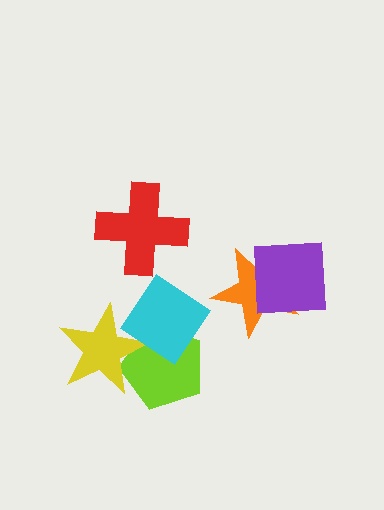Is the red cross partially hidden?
No, no other shape covers it.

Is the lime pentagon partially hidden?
Yes, it is partially covered by another shape.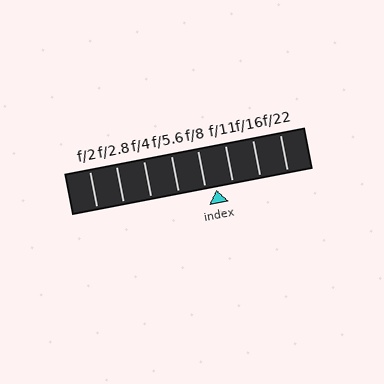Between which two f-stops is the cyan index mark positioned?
The index mark is between f/8 and f/11.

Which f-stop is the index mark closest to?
The index mark is closest to f/8.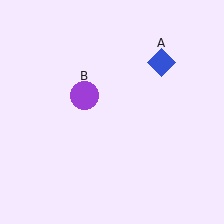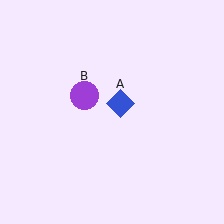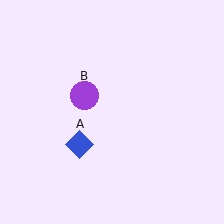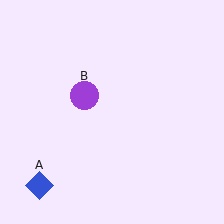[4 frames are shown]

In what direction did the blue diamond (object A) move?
The blue diamond (object A) moved down and to the left.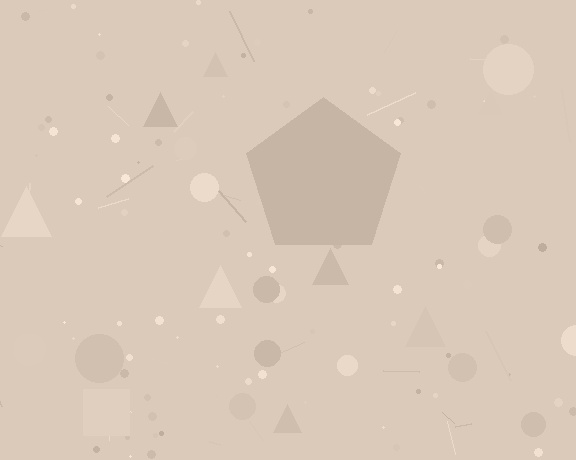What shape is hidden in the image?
A pentagon is hidden in the image.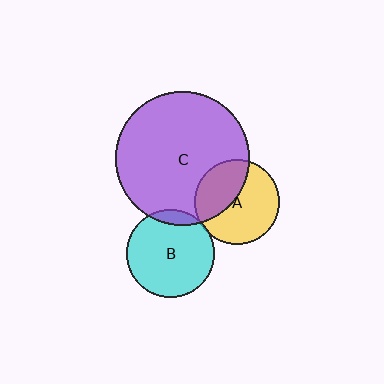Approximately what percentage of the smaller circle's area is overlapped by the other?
Approximately 10%.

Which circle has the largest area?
Circle C (purple).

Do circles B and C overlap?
Yes.